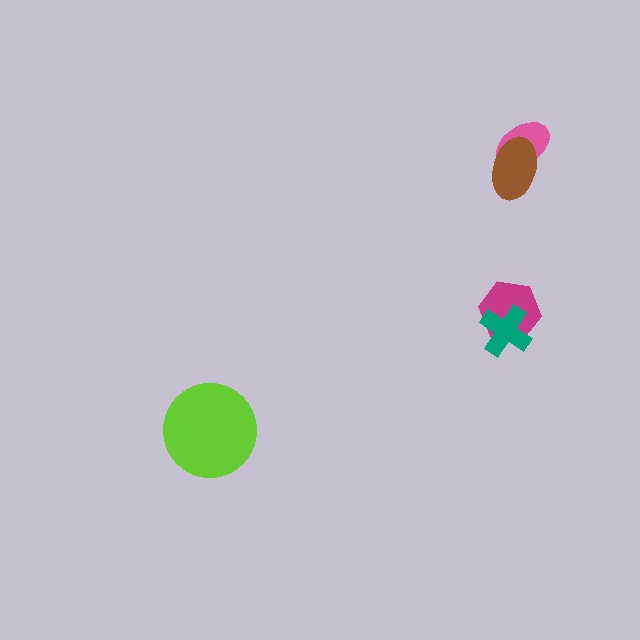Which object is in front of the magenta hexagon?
The teal cross is in front of the magenta hexagon.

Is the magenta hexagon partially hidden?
Yes, it is partially covered by another shape.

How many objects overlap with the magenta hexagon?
1 object overlaps with the magenta hexagon.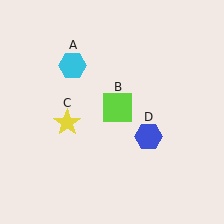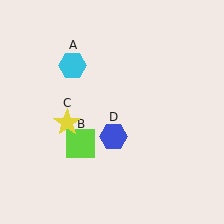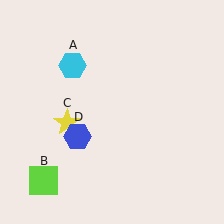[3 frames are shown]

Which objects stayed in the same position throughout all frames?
Cyan hexagon (object A) and yellow star (object C) remained stationary.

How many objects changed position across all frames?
2 objects changed position: lime square (object B), blue hexagon (object D).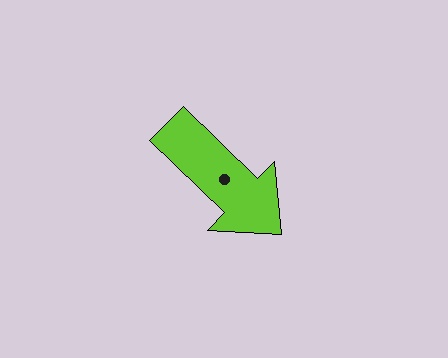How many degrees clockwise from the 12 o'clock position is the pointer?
Approximately 134 degrees.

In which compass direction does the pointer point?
Southeast.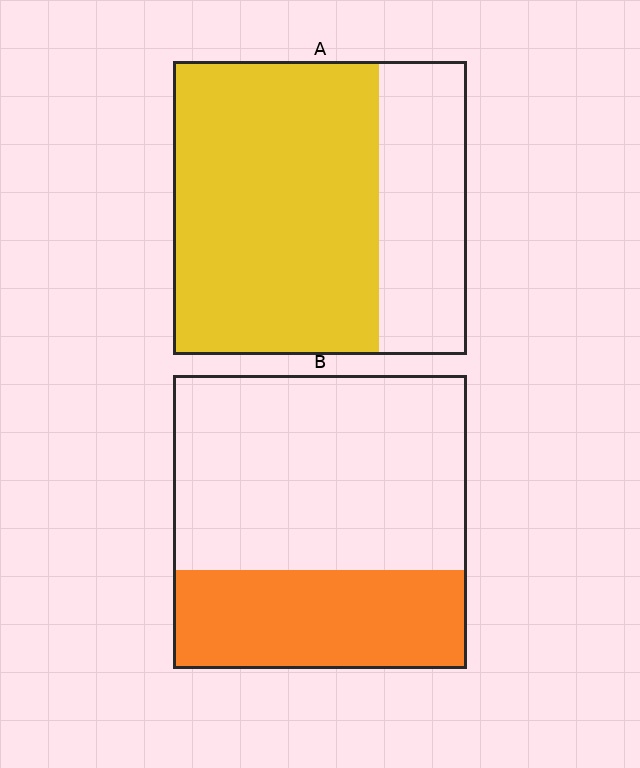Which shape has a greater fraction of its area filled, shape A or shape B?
Shape A.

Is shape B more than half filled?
No.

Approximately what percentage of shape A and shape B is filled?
A is approximately 70% and B is approximately 35%.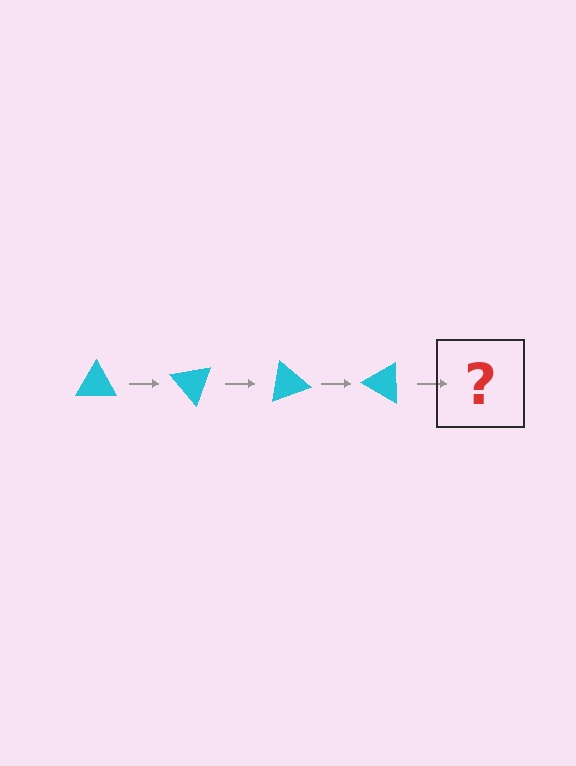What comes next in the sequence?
The next element should be a cyan triangle rotated 200 degrees.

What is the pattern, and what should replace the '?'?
The pattern is that the triangle rotates 50 degrees each step. The '?' should be a cyan triangle rotated 200 degrees.